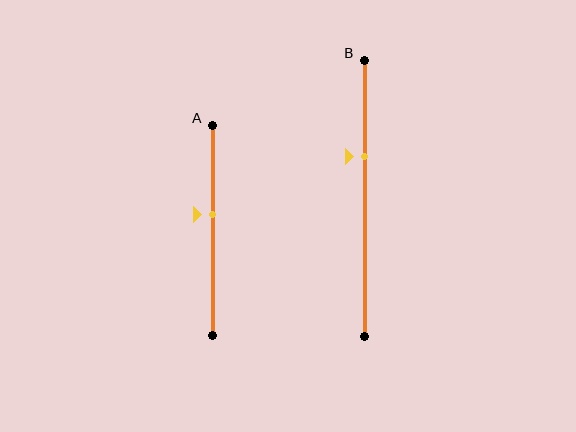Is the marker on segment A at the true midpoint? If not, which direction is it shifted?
No, the marker on segment A is shifted upward by about 8% of the segment length.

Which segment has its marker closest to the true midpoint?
Segment A has its marker closest to the true midpoint.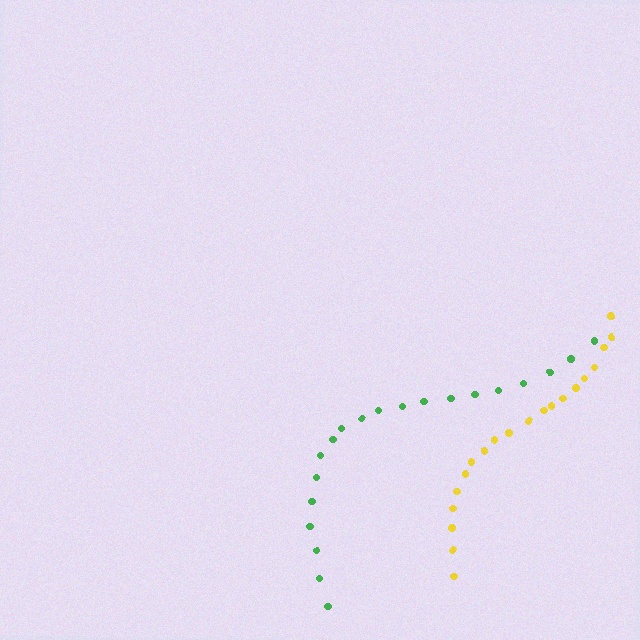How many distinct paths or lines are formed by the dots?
There are 2 distinct paths.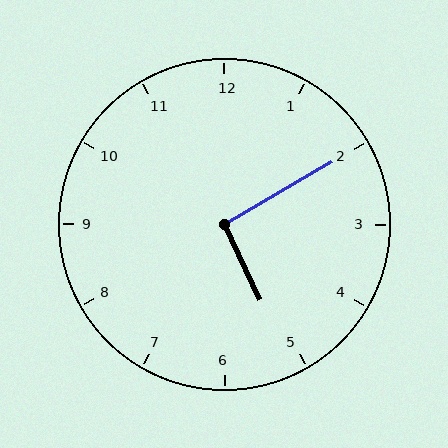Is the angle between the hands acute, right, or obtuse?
It is right.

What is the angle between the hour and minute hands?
Approximately 95 degrees.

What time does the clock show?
5:10.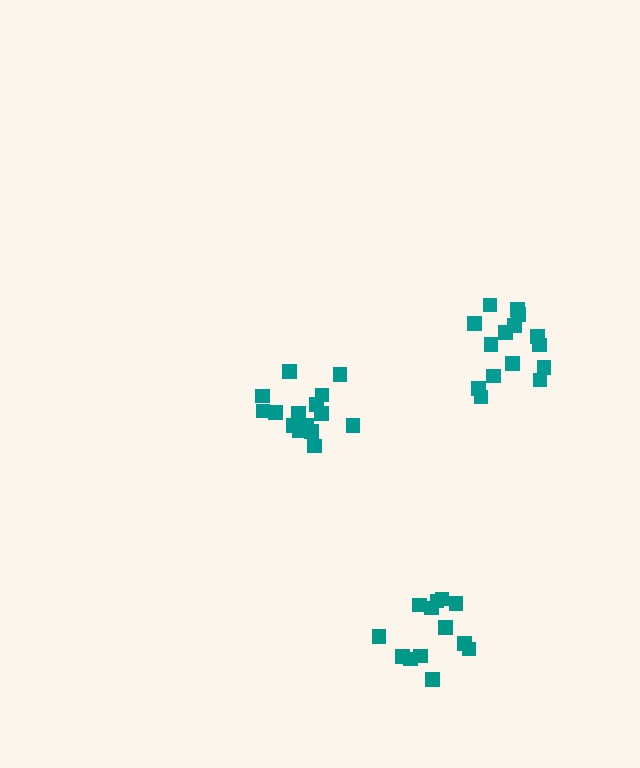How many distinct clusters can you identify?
There are 3 distinct clusters.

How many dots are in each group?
Group 1: 15 dots, Group 2: 13 dots, Group 3: 15 dots (43 total).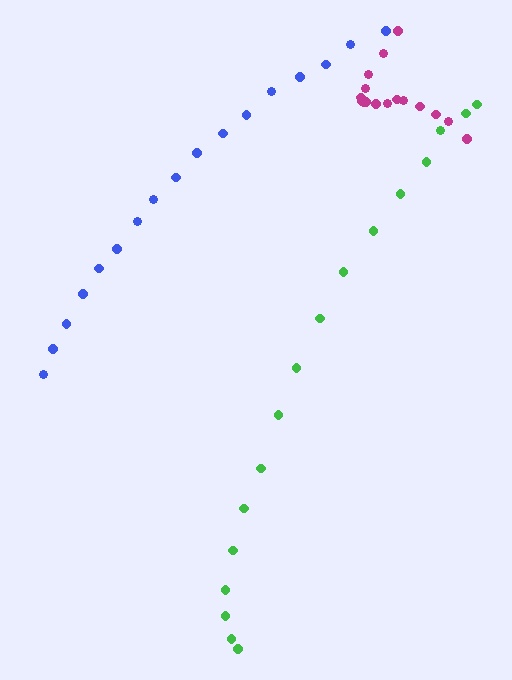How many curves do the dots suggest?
There are 3 distinct paths.